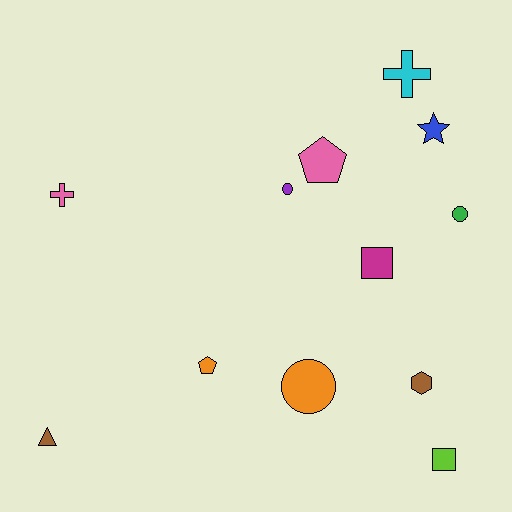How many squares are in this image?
There are 2 squares.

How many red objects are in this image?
There are no red objects.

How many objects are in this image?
There are 12 objects.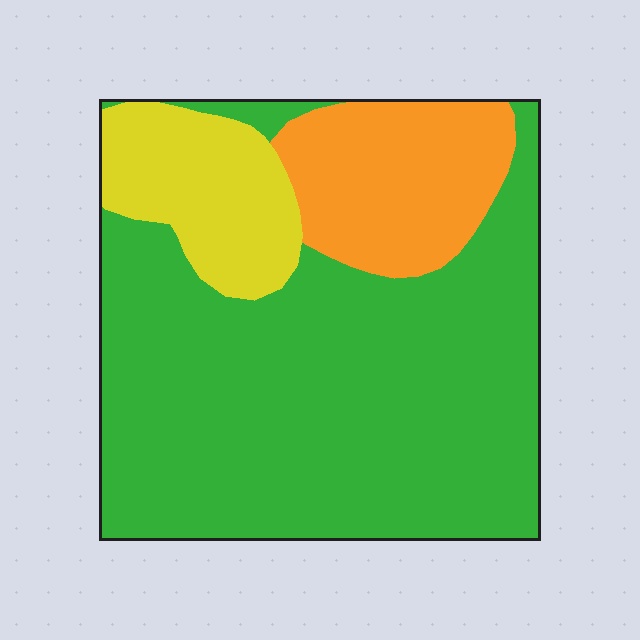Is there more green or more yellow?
Green.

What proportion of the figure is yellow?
Yellow covers about 15% of the figure.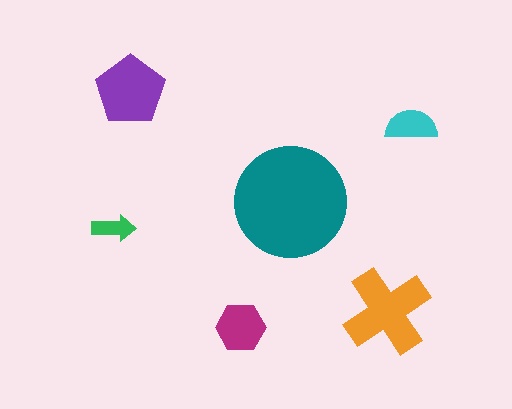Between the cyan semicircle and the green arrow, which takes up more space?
The cyan semicircle.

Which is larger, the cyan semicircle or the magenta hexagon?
The magenta hexagon.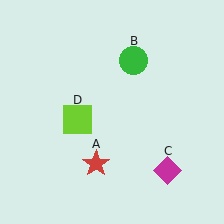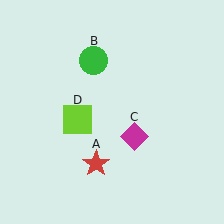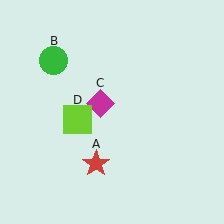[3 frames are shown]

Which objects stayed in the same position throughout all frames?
Red star (object A) and lime square (object D) remained stationary.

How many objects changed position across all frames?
2 objects changed position: green circle (object B), magenta diamond (object C).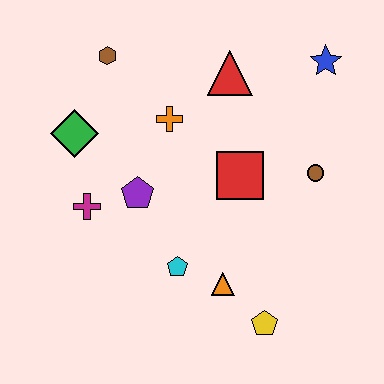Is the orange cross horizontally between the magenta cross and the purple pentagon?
No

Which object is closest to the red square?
The brown circle is closest to the red square.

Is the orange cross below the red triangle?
Yes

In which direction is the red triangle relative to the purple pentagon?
The red triangle is above the purple pentagon.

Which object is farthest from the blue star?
The magenta cross is farthest from the blue star.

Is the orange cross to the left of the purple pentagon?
No